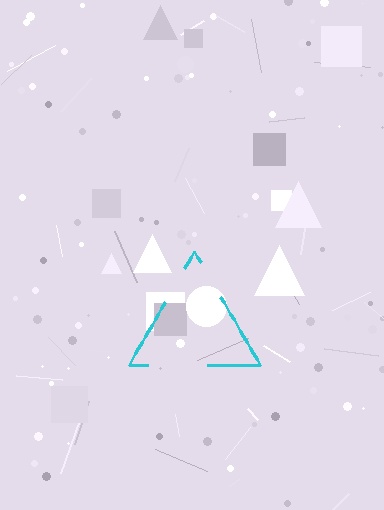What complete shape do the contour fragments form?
The contour fragments form a triangle.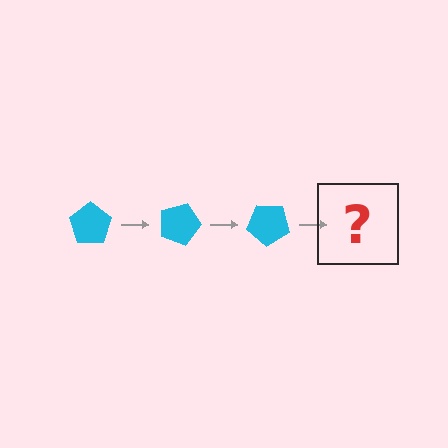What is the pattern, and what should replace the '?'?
The pattern is that the pentagon rotates 20 degrees each step. The '?' should be a cyan pentagon rotated 60 degrees.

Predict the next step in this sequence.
The next step is a cyan pentagon rotated 60 degrees.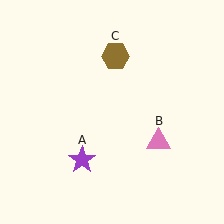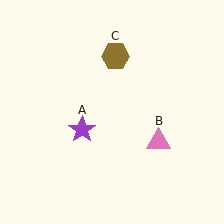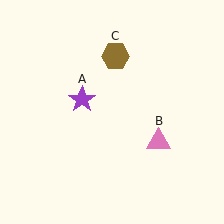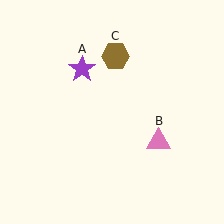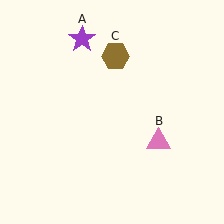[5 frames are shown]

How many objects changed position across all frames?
1 object changed position: purple star (object A).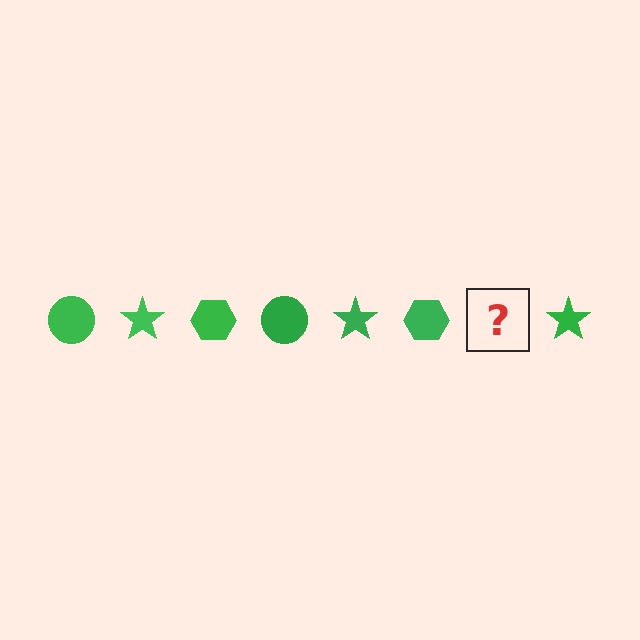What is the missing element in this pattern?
The missing element is a green circle.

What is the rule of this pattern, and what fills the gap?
The rule is that the pattern cycles through circle, star, hexagon shapes in green. The gap should be filled with a green circle.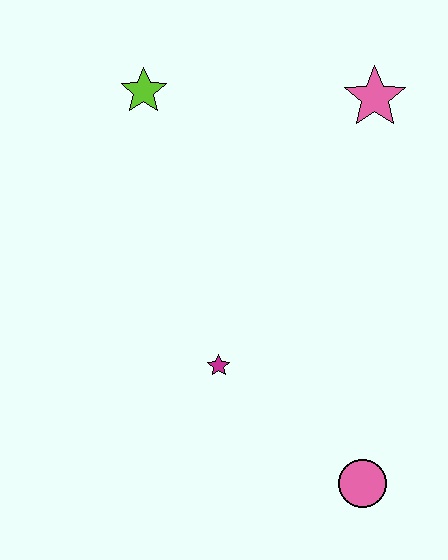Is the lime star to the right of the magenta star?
No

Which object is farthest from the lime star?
The pink circle is farthest from the lime star.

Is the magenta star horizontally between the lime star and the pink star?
Yes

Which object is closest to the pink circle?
The magenta star is closest to the pink circle.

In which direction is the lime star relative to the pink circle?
The lime star is above the pink circle.